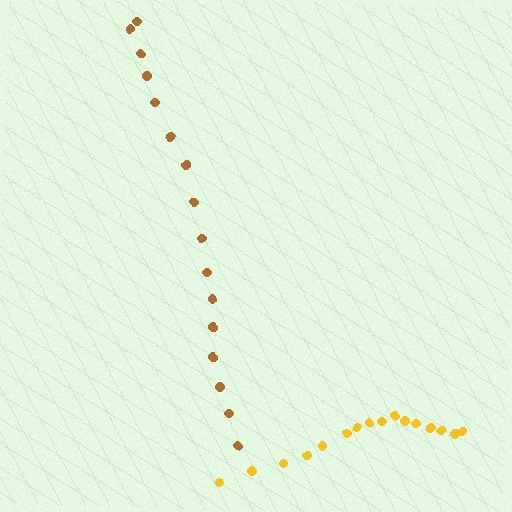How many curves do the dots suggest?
There are 2 distinct paths.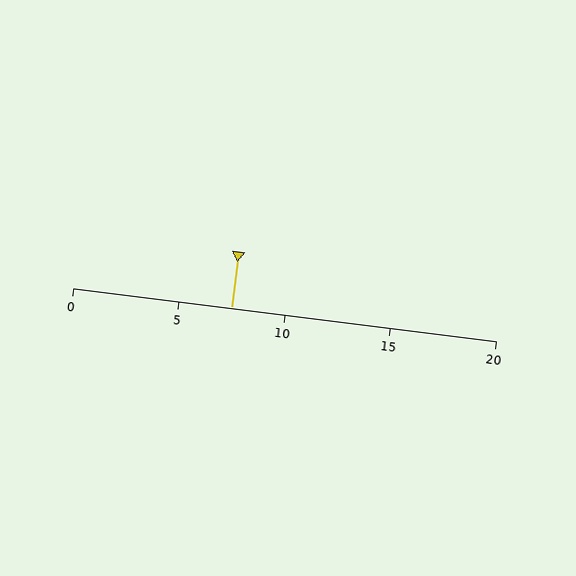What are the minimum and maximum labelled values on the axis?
The axis runs from 0 to 20.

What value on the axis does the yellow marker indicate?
The marker indicates approximately 7.5.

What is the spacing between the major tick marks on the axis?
The major ticks are spaced 5 apart.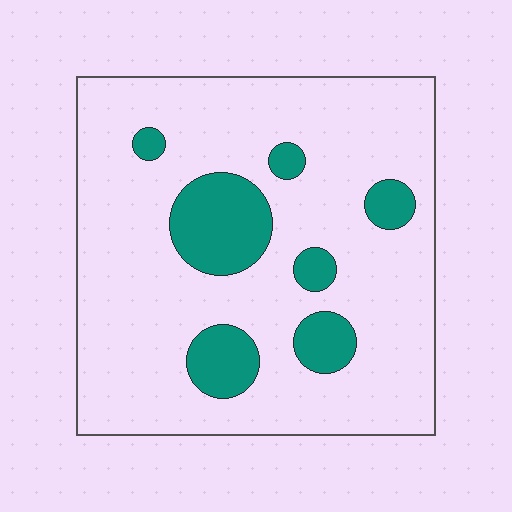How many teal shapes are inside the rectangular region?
7.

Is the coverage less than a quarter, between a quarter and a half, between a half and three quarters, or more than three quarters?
Less than a quarter.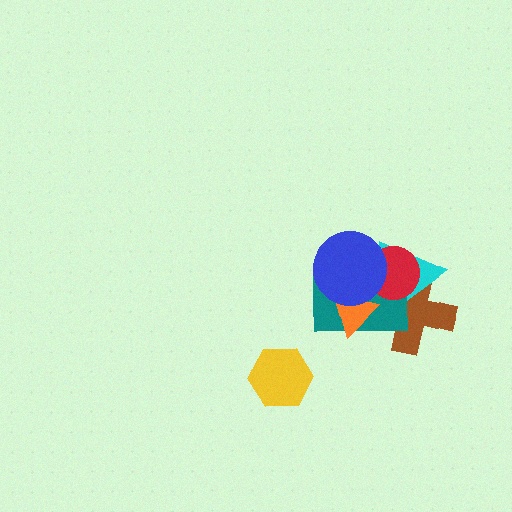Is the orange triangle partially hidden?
Yes, it is partially covered by another shape.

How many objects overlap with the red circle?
4 objects overlap with the red circle.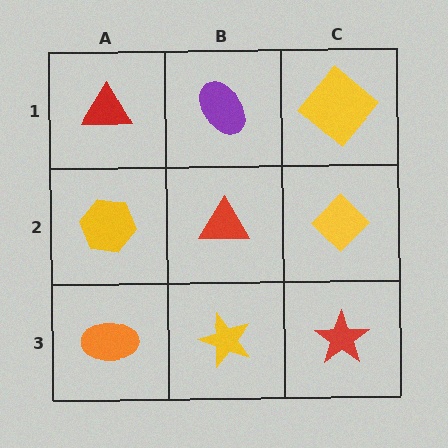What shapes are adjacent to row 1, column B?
A red triangle (row 2, column B), a red triangle (row 1, column A), a yellow diamond (row 1, column C).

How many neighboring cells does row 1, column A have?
2.